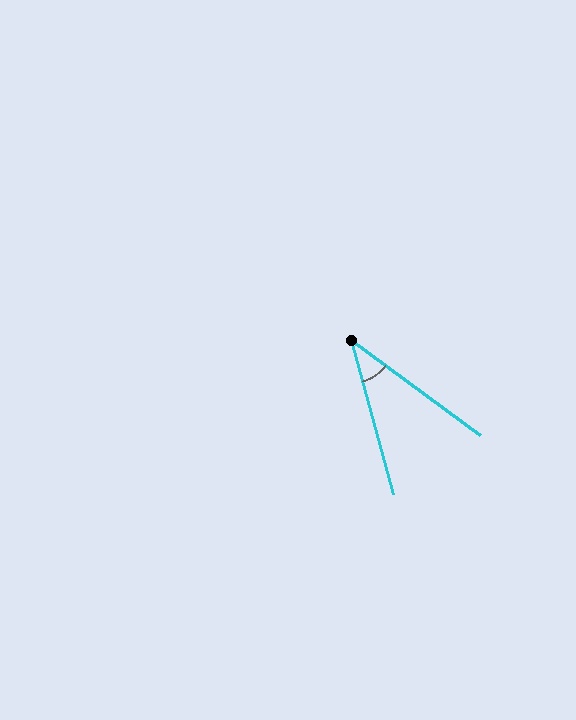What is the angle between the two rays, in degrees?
Approximately 38 degrees.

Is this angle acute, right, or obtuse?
It is acute.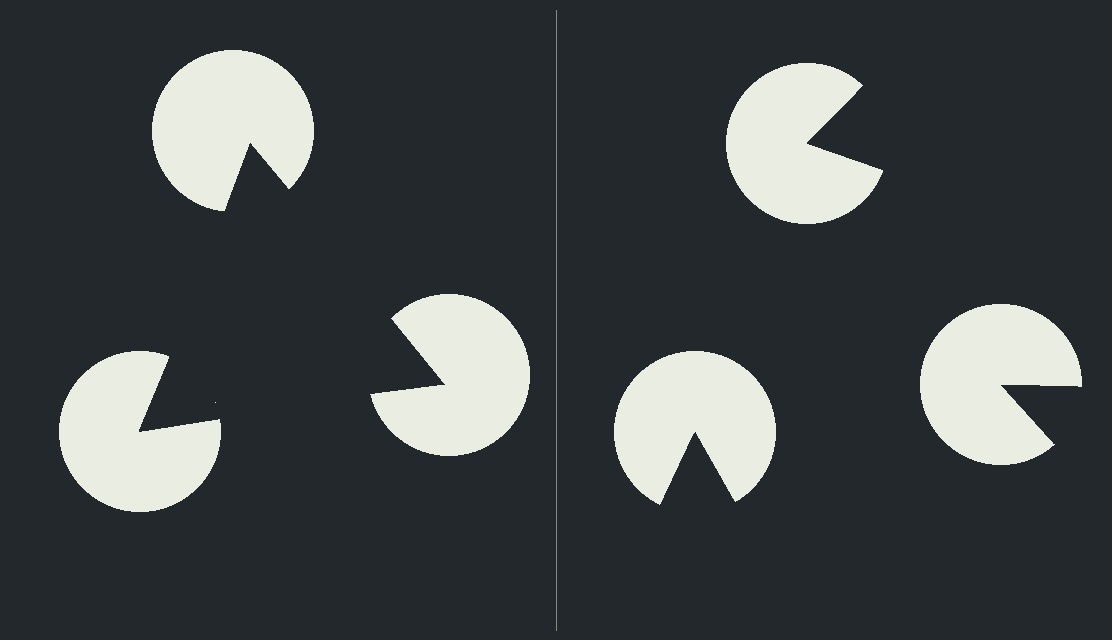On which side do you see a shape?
An illusory triangle appears on the left side. On the right side the wedge cuts are rotated, so no coherent shape forms.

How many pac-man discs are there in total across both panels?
6 — 3 on each side.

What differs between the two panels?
The pac-man discs are positioned identically on both sides; only the wedge orientations differ. On the left they align to a triangle; on the right they are misaligned.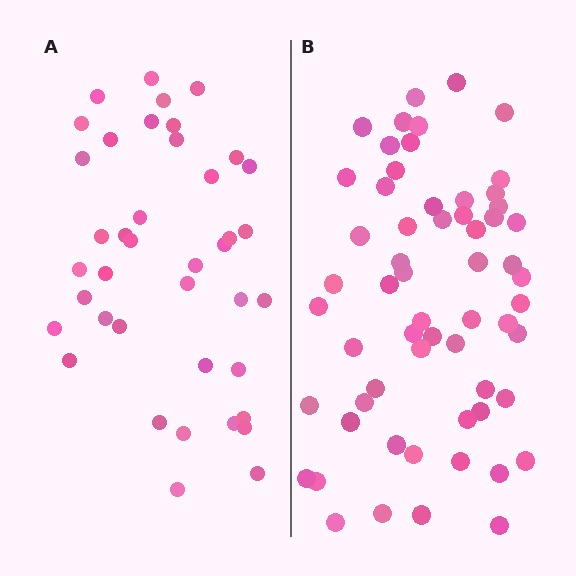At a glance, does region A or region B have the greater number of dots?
Region B (the right region) has more dots.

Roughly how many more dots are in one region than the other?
Region B has approximately 20 more dots than region A.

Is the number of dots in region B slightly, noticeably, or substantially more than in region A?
Region B has substantially more. The ratio is roughly 1.5 to 1.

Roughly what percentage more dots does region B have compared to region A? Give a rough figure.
About 50% more.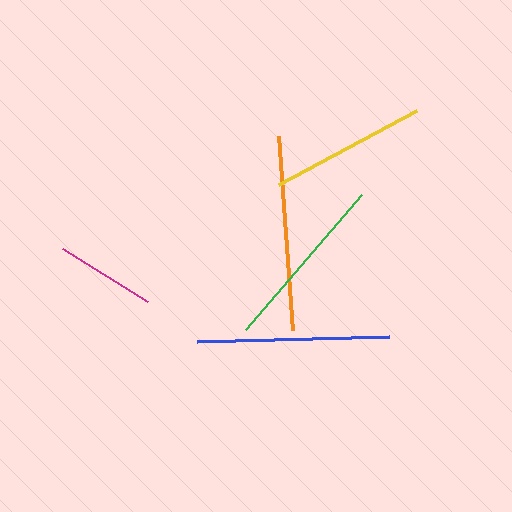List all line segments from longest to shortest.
From longest to shortest: orange, blue, green, yellow, magenta.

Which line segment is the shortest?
The magenta line is the shortest at approximately 101 pixels.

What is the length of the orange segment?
The orange segment is approximately 195 pixels long.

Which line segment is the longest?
The orange line is the longest at approximately 195 pixels.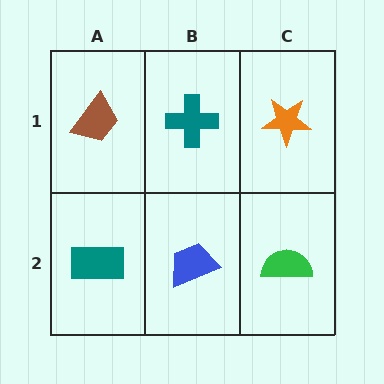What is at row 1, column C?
An orange star.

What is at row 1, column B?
A teal cross.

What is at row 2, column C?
A green semicircle.